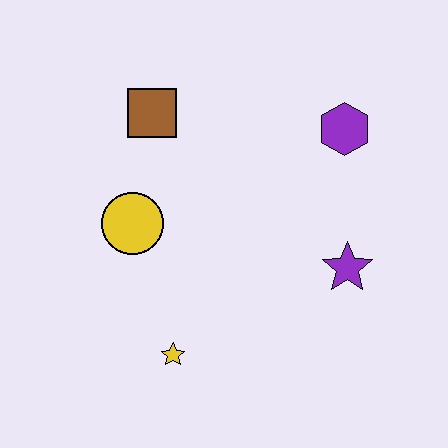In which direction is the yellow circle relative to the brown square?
The yellow circle is below the brown square.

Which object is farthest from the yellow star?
The purple hexagon is farthest from the yellow star.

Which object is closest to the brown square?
The yellow circle is closest to the brown square.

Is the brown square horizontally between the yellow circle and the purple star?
Yes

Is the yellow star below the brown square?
Yes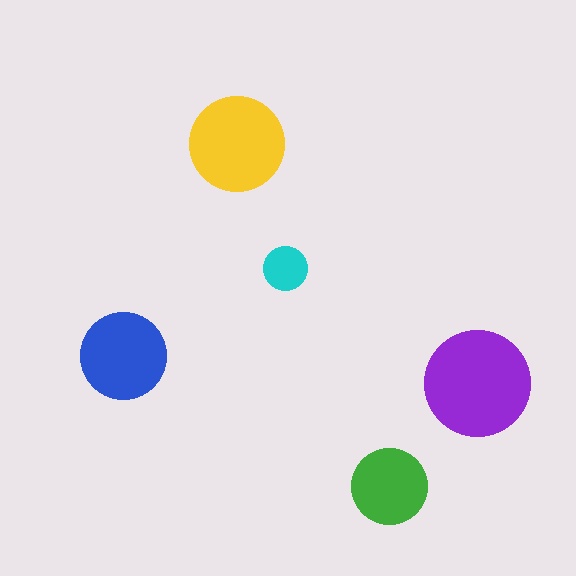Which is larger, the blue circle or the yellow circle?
The yellow one.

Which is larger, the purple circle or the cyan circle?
The purple one.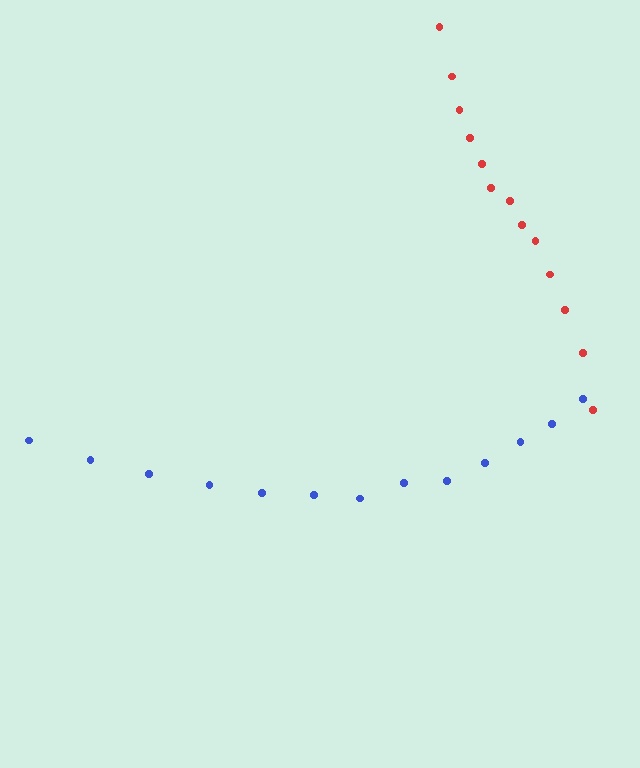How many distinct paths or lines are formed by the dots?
There are 2 distinct paths.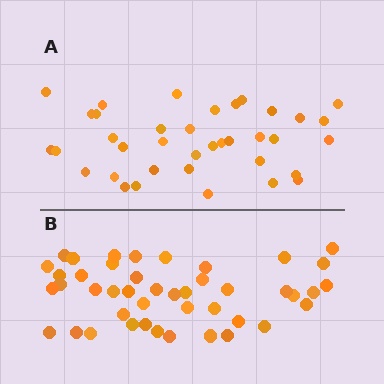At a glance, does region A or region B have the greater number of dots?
Region B (the bottom region) has more dots.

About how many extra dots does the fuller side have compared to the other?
Region B has roughly 8 or so more dots than region A.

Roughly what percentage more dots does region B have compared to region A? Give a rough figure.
About 20% more.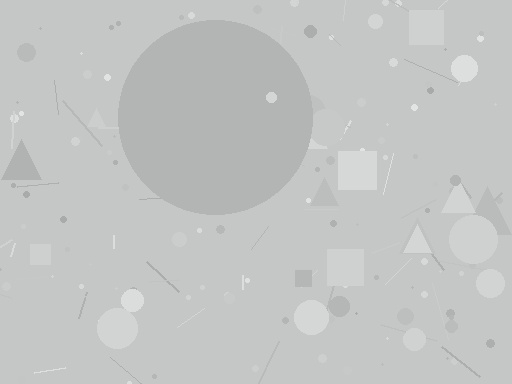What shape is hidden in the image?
A circle is hidden in the image.